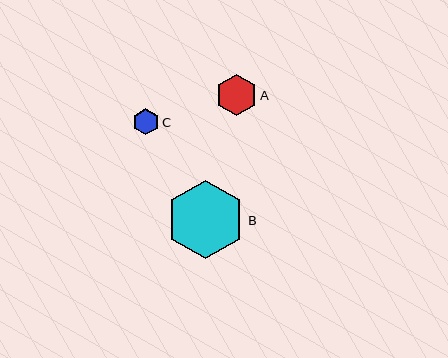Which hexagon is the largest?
Hexagon B is the largest with a size of approximately 79 pixels.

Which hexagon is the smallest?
Hexagon C is the smallest with a size of approximately 26 pixels.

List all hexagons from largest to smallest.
From largest to smallest: B, A, C.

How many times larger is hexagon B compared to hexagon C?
Hexagon B is approximately 3.0 times the size of hexagon C.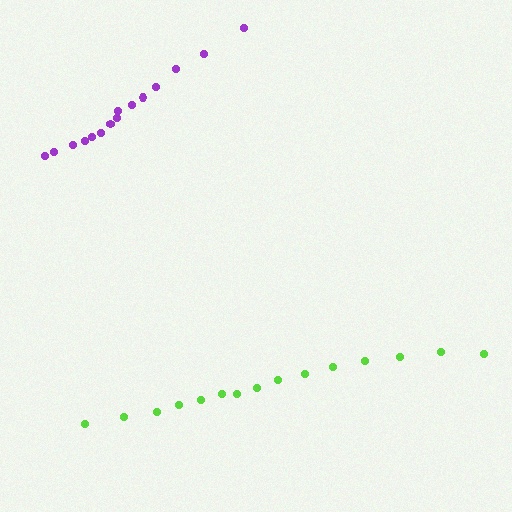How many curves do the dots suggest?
There are 2 distinct paths.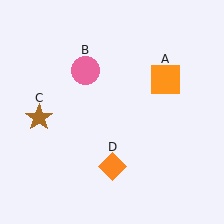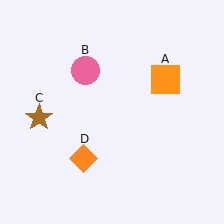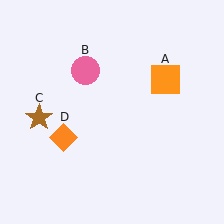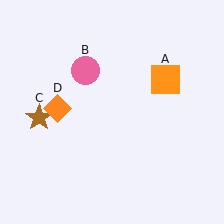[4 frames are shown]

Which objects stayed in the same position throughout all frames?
Orange square (object A) and pink circle (object B) and brown star (object C) remained stationary.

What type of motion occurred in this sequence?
The orange diamond (object D) rotated clockwise around the center of the scene.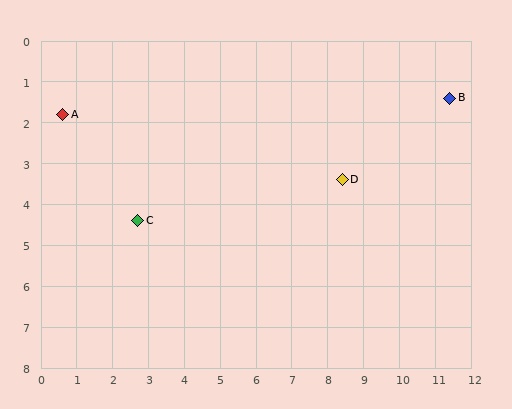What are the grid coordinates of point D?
Point D is at approximately (8.4, 3.4).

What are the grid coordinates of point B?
Point B is at approximately (11.4, 1.4).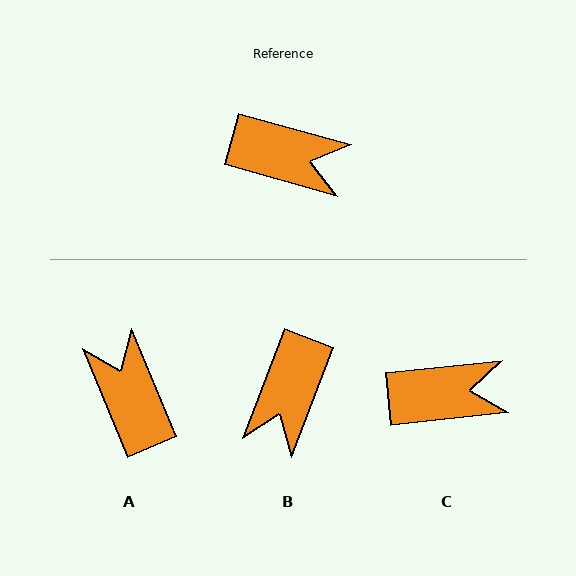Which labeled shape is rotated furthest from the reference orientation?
A, about 128 degrees away.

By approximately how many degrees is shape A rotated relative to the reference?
Approximately 128 degrees counter-clockwise.